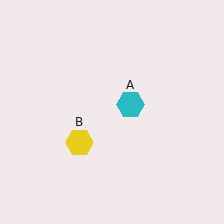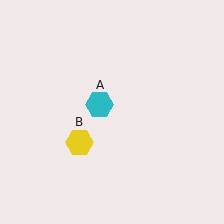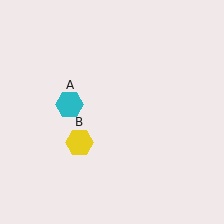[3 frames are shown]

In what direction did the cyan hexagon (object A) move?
The cyan hexagon (object A) moved left.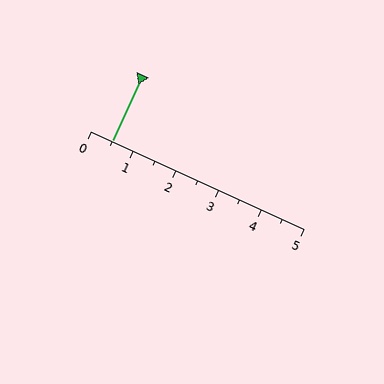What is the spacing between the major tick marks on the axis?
The major ticks are spaced 1 apart.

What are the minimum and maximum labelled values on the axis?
The axis runs from 0 to 5.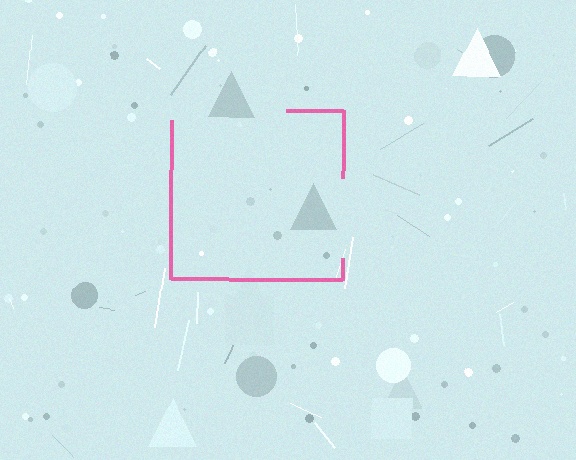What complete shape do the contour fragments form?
The contour fragments form a square.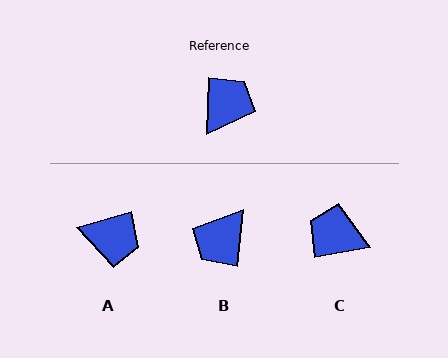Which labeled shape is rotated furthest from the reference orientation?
B, about 176 degrees away.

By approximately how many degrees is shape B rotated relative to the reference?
Approximately 176 degrees counter-clockwise.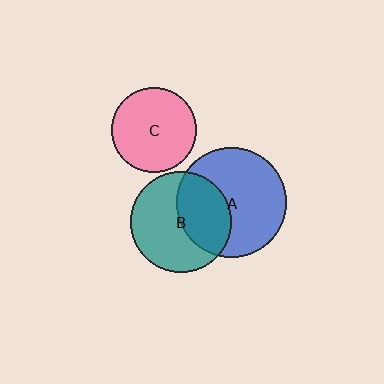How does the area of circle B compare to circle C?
Approximately 1.4 times.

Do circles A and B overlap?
Yes.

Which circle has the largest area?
Circle A (blue).